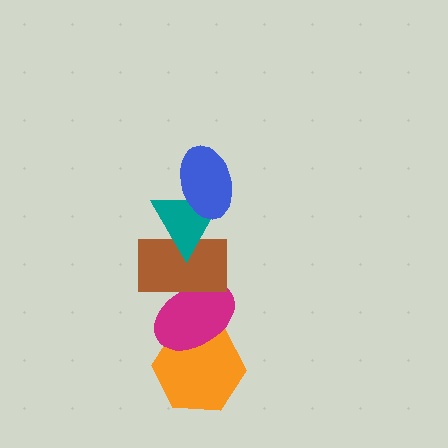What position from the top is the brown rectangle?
The brown rectangle is 3rd from the top.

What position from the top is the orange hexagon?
The orange hexagon is 5th from the top.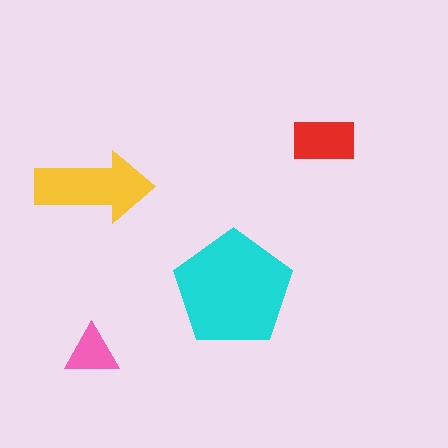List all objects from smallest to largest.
The pink triangle, the red rectangle, the yellow arrow, the cyan pentagon.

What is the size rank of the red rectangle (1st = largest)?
3rd.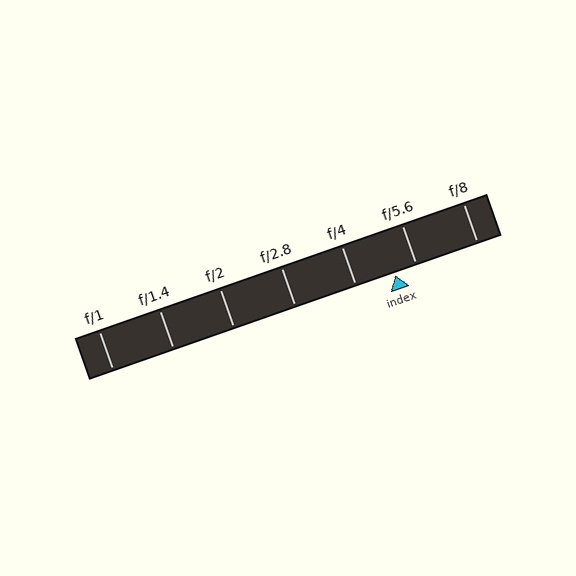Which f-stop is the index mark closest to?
The index mark is closest to f/5.6.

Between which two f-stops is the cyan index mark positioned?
The index mark is between f/4 and f/5.6.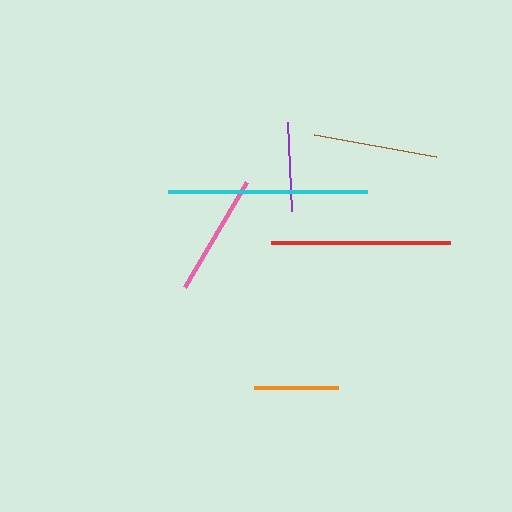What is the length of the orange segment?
The orange segment is approximately 84 pixels long.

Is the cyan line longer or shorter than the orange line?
The cyan line is longer than the orange line.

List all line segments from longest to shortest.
From longest to shortest: cyan, red, brown, pink, purple, orange.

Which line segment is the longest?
The cyan line is the longest at approximately 199 pixels.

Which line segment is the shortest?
The orange line is the shortest at approximately 84 pixels.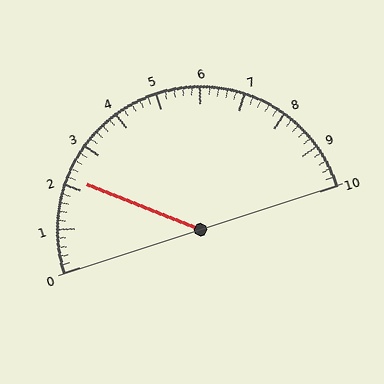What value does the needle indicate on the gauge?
The needle indicates approximately 2.2.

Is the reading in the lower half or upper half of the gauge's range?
The reading is in the lower half of the range (0 to 10).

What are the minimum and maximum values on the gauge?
The gauge ranges from 0 to 10.